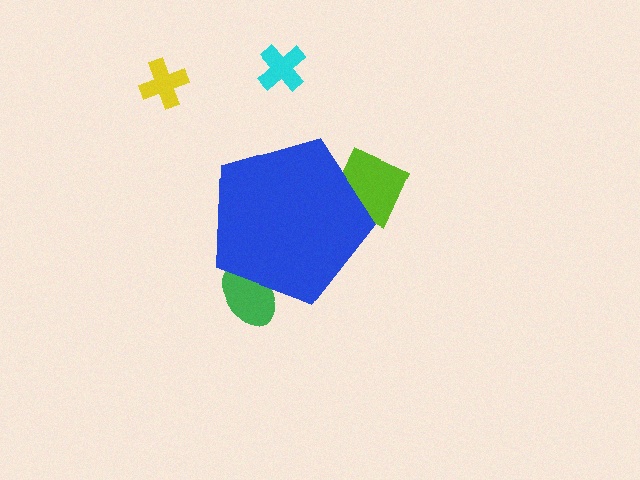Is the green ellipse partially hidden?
Yes, the green ellipse is partially hidden behind the blue pentagon.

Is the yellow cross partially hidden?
No, the yellow cross is fully visible.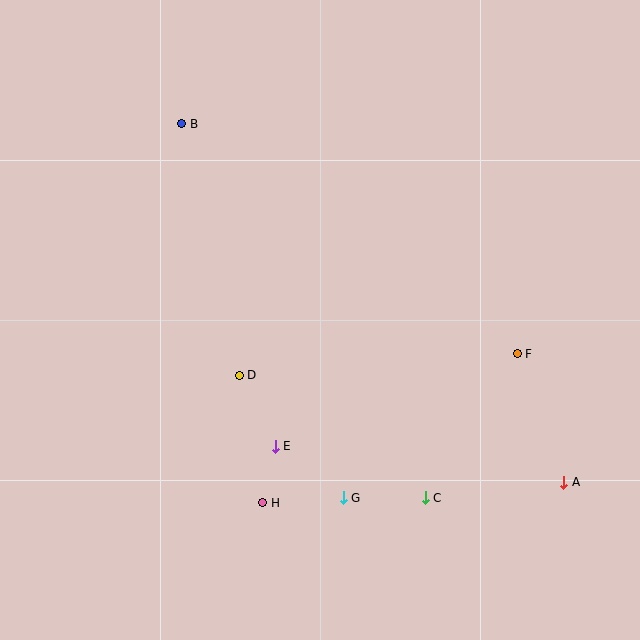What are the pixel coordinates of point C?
Point C is at (425, 498).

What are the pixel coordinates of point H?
Point H is at (263, 503).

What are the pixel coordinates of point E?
Point E is at (275, 446).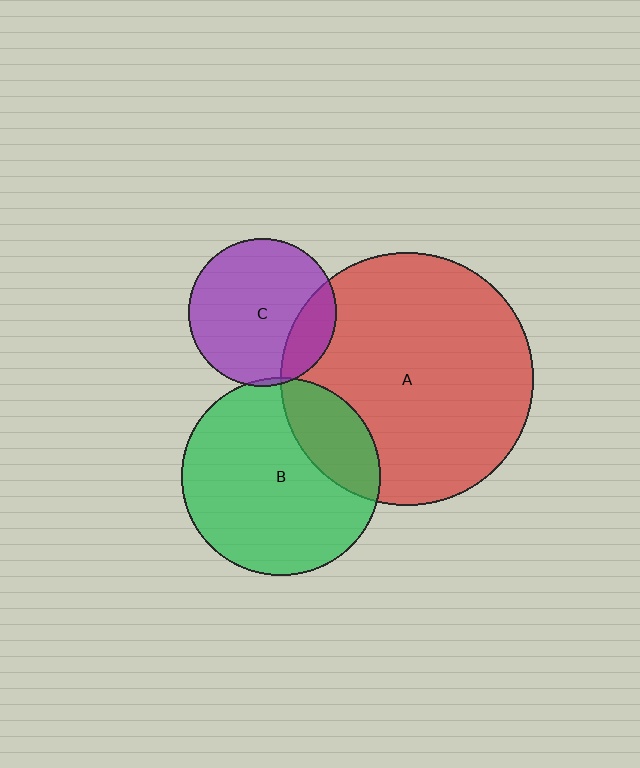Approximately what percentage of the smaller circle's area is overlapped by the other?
Approximately 25%.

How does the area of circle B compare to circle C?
Approximately 1.8 times.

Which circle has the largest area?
Circle A (red).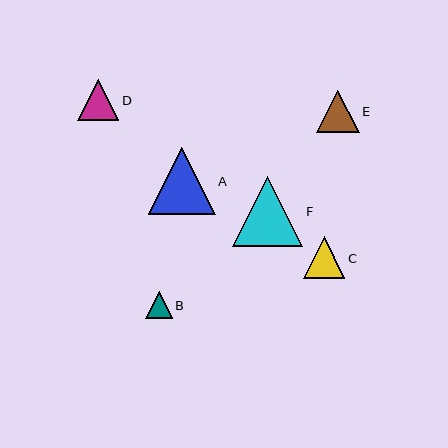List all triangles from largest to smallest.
From largest to smallest: F, A, E, C, D, B.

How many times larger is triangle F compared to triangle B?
Triangle F is approximately 2.6 times the size of triangle B.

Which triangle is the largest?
Triangle F is the largest with a size of approximately 70 pixels.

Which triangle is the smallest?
Triangle B is the smallest with a size of approximately 27 pixels.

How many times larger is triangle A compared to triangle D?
Triangle A is approximately 1.7 times the size of triangle D.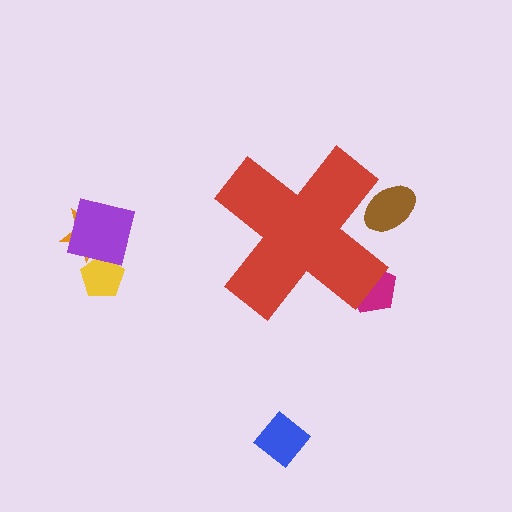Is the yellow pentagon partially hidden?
No, the yellow pentagon is fully visible.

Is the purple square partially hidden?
No, the purple square is fully visible.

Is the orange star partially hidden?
No, the orange star is fully visible.